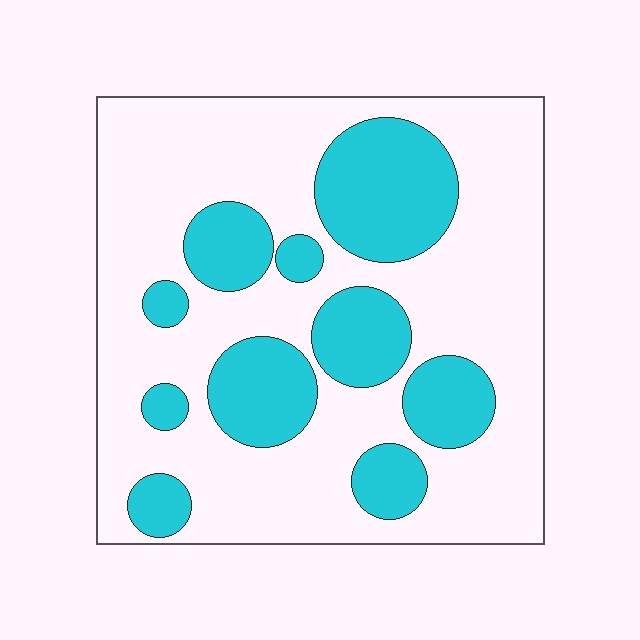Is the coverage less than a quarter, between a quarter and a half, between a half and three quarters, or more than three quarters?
Between a quarter and a half.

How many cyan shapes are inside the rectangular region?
10.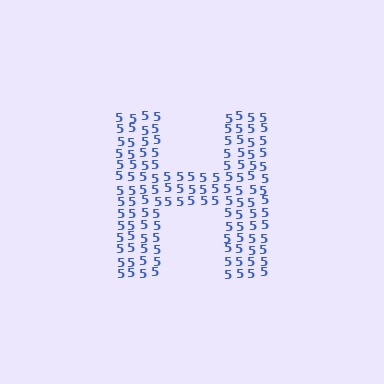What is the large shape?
The large shape is the letter H.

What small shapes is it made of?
It is made of small digit 5's.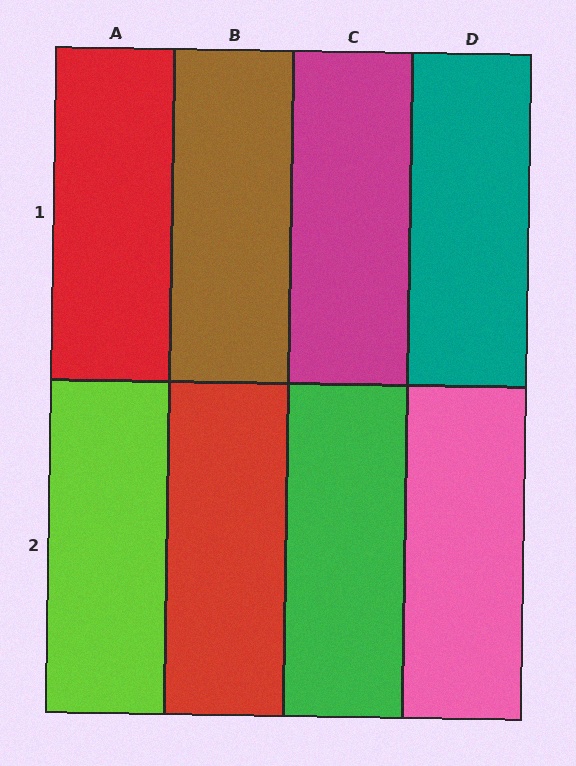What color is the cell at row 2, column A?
Lime.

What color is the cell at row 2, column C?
Green.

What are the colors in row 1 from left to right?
Red, brown, magenta, teal.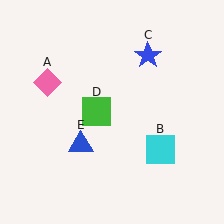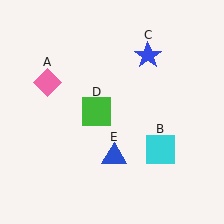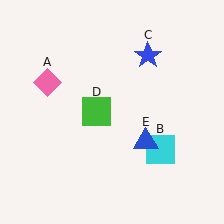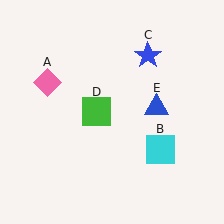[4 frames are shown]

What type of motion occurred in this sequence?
The blue triangle (object E) rotated counterclockwise around the center of the scene.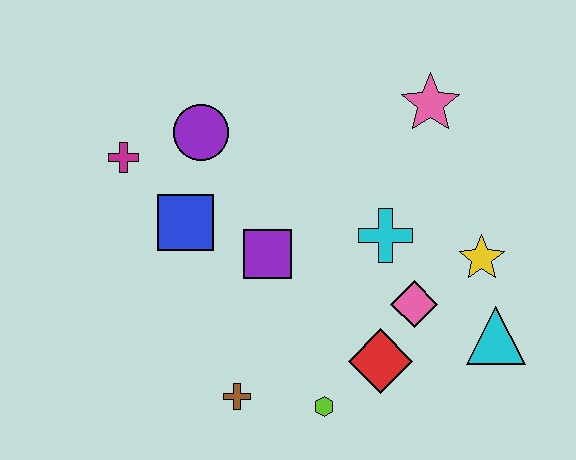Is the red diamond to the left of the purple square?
No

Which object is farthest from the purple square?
The cyan triangle is farthest from the purple square.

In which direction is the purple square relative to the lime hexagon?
The purple square is above the lime hexagon.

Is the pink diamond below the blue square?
Yes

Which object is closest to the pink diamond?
The red diamond is closest to the pink diamond.